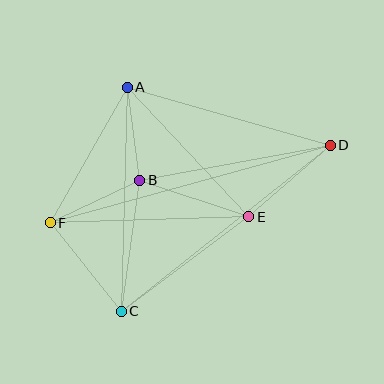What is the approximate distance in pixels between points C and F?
The distance between C and F is approximately 114 pixels.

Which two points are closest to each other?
Points A and B are closest to each other.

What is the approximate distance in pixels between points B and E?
The distance between B and E is approximately 115 pixels.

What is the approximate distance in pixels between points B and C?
The distance between B and C is approximately 133 pixels.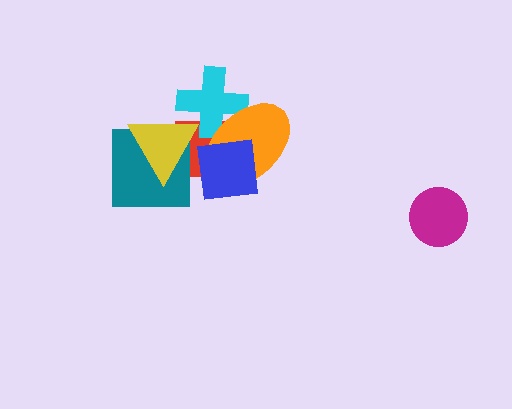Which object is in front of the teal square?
The yellow triangle is in front of the teal square.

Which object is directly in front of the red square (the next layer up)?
The teal square is directly in front of the red square.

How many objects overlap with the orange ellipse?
3 objects overlap with the orange ellipse.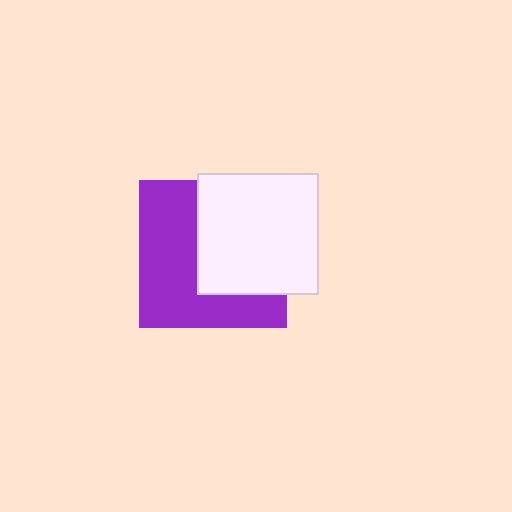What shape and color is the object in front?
The object in front is a white square.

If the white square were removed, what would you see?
You would see the complete purple square.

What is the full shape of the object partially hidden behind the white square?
The partially hidden object is a purple square.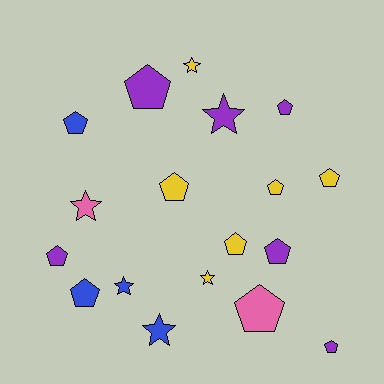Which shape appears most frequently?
Pentagon, with 12 objects.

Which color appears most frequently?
Purple, with 6 objects.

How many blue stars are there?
There are 2 blue stars.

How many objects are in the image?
There are 18 objects.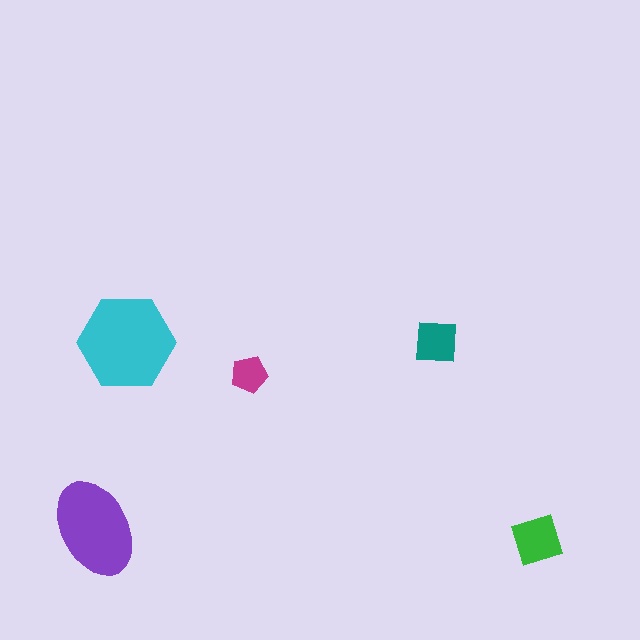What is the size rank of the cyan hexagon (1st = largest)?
1st.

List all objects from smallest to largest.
The magenta pentagon, the teal square, the green square, the purple ellipse, the cyan hexagon.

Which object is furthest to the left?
The purple ellipse is leftmost.